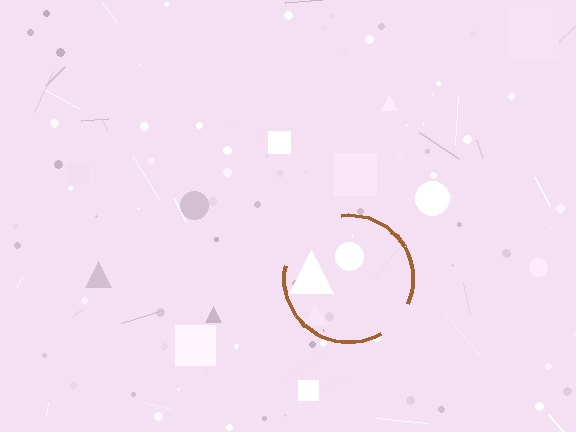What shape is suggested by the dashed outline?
The dashed outline suggests a circle.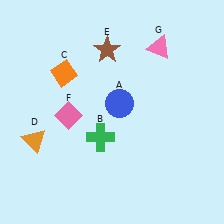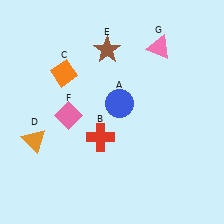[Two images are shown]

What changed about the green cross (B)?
In Image 1, B is green. In Image 2, it changed to red.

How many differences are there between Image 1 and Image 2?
There is 1 difference between the two images.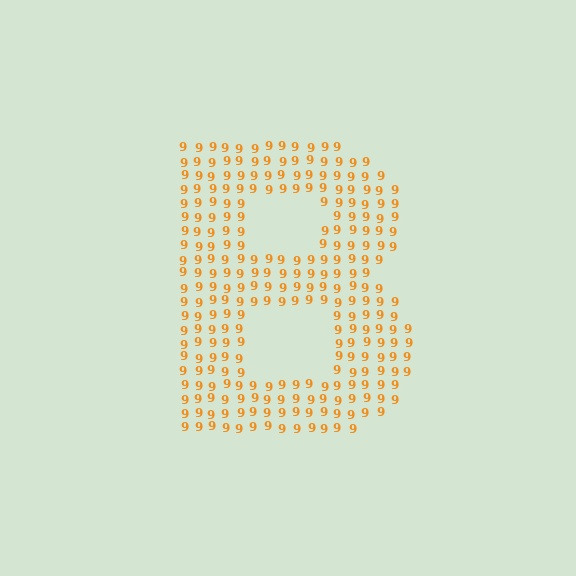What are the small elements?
The small elements are digit 9's.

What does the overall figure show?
The overall figure shows the letter B.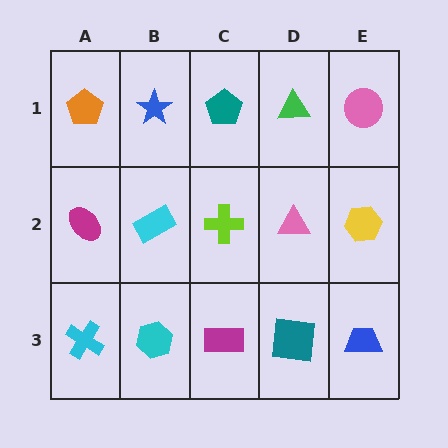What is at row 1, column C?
A teal pentagon.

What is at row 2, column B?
A cyan rectangle.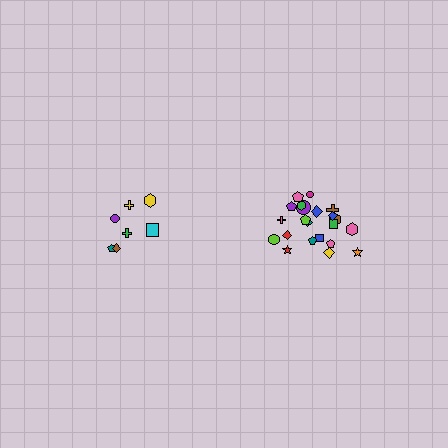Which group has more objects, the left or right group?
The right group.